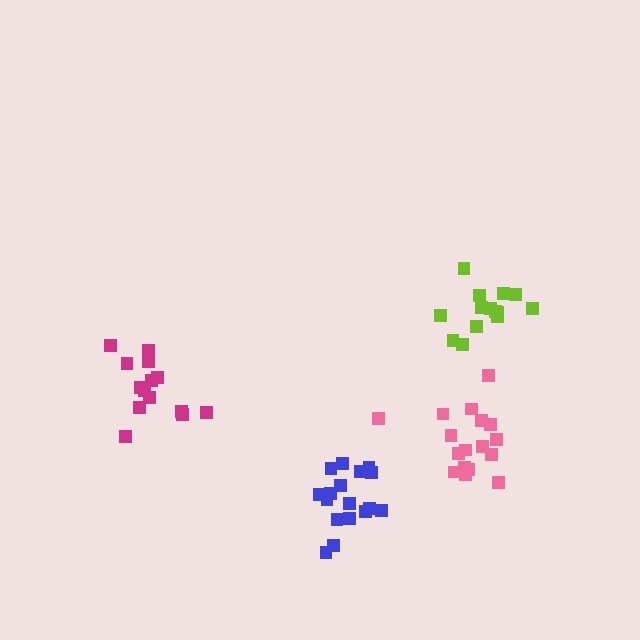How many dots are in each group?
Group 1: 14 dots, Group 2: 14 dots, Group 3: 17 dots, Group 4: 18 dots (63 total).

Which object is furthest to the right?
The lime cluster is rightmost.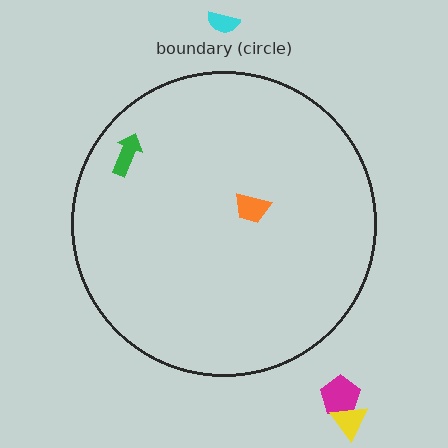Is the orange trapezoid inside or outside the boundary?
Inside.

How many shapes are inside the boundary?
2 inside, 3 outside.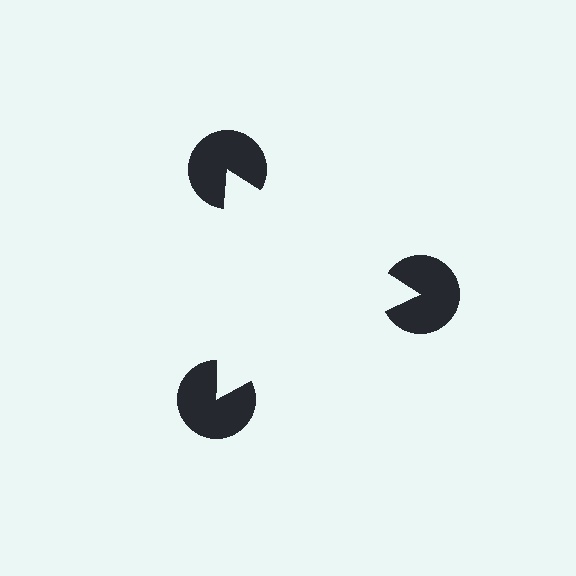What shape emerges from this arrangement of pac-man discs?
An illusory triangle — its edges are inferred from the aligned wedge cuts in the pac-man discs, not physically drawn.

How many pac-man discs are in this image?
There are 3 — one at each vertex of the illusory triangle.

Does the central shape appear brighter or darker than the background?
It typically appears slightly brighter than the background, even though no actual brightness change is drawn.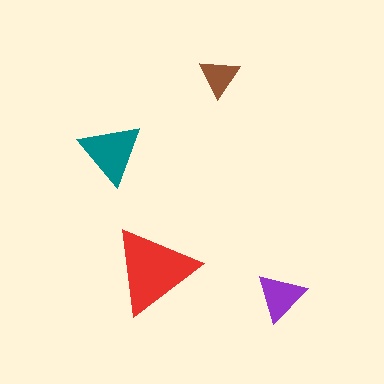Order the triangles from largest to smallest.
the red one, the teal one, the purple one, the brown one.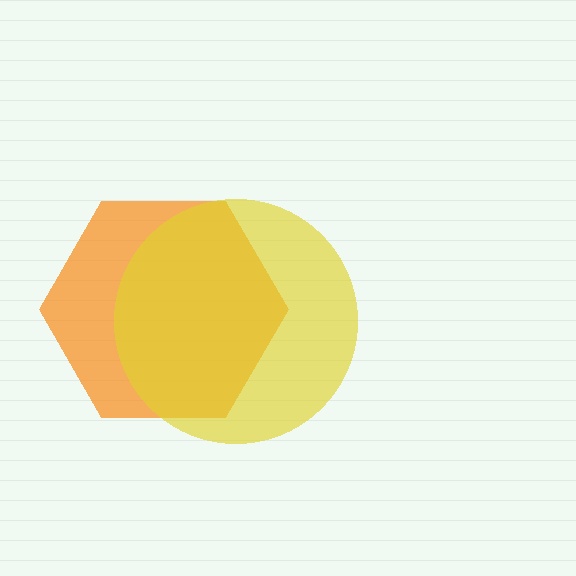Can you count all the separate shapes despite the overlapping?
Yes, there are 2 separate shapes.